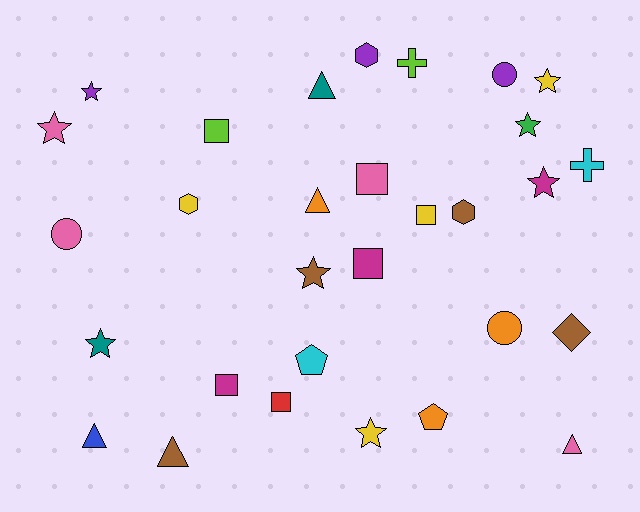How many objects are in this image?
There are 30 objects.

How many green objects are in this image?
There is 1 green object.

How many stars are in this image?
There are 8 stars.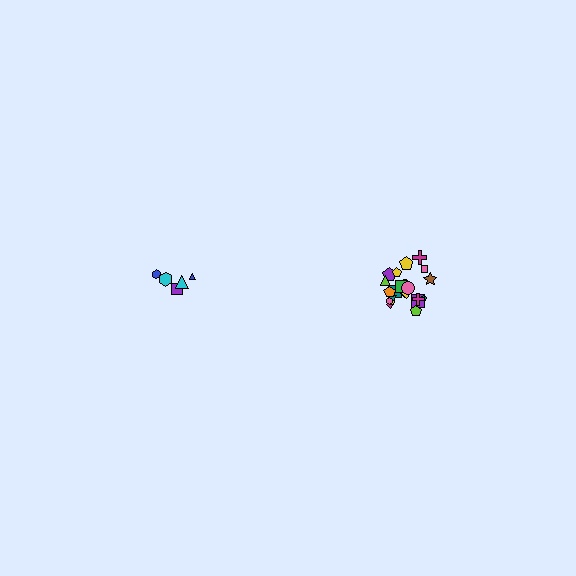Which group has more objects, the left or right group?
The right group.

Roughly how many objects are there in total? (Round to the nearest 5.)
Roughly 25 objects in total.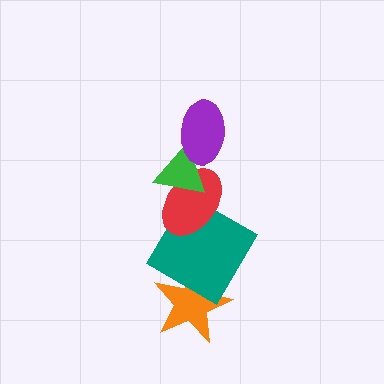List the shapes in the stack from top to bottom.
From top to bottom: the purple ellipse, the green triangle, the red ellipse, the teal diamond, the orange star.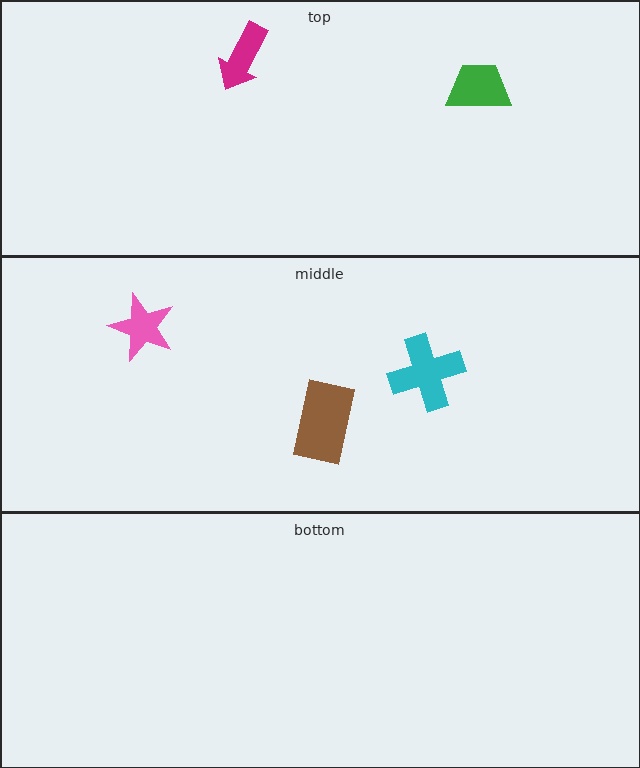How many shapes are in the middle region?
3.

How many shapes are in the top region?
2.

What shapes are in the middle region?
The pink star, the cyan cross, the brown rectangle.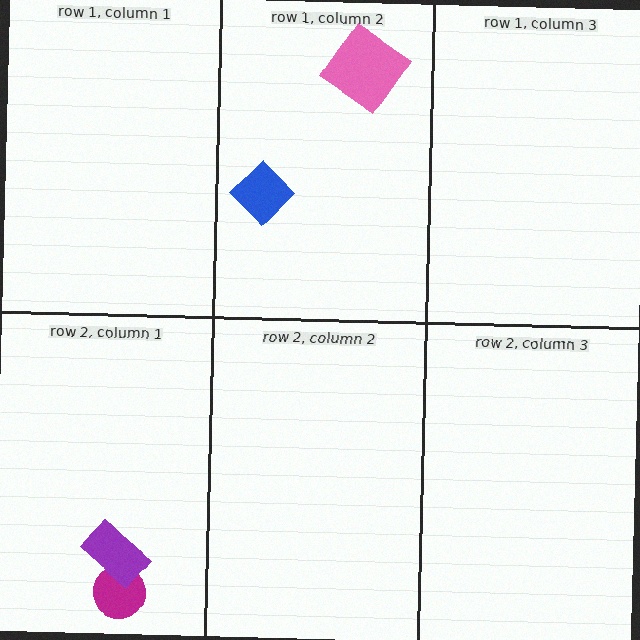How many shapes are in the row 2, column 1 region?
2.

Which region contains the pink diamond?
The row 1, column 2 region.